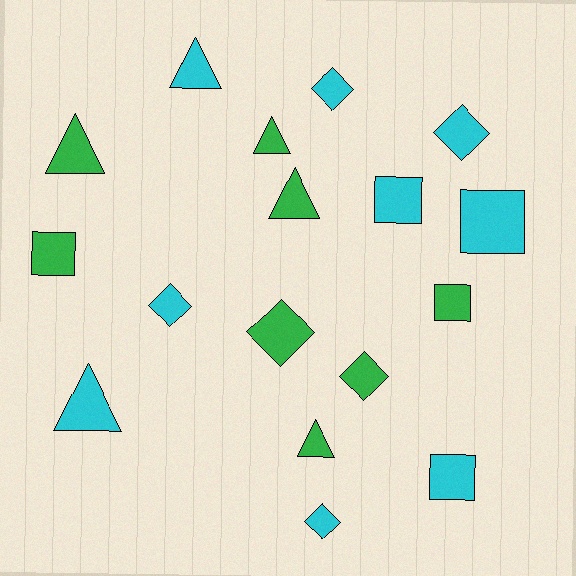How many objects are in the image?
There are 17 objects.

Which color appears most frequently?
Cyan, with 9 objects.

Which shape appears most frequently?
Triangle, with 6 objects.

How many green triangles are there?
There are 4 green triangles.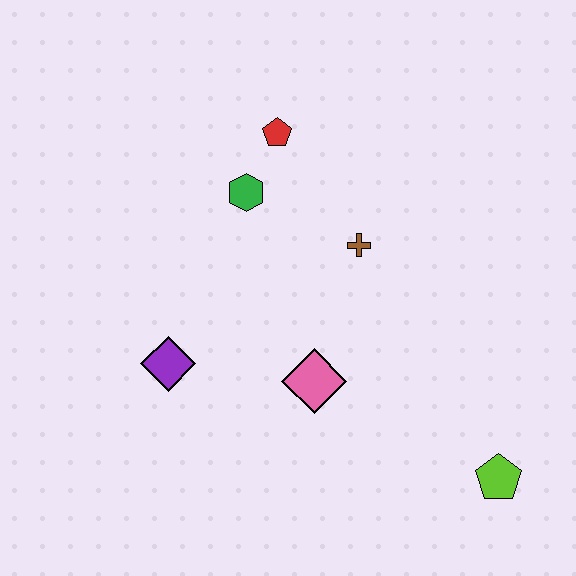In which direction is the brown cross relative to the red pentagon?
The brown cross is below the red pentagon.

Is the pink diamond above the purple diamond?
No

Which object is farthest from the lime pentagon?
The red pentagon is farthest from the lime pentagon.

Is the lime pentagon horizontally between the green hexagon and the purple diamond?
No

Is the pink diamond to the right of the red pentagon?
Yes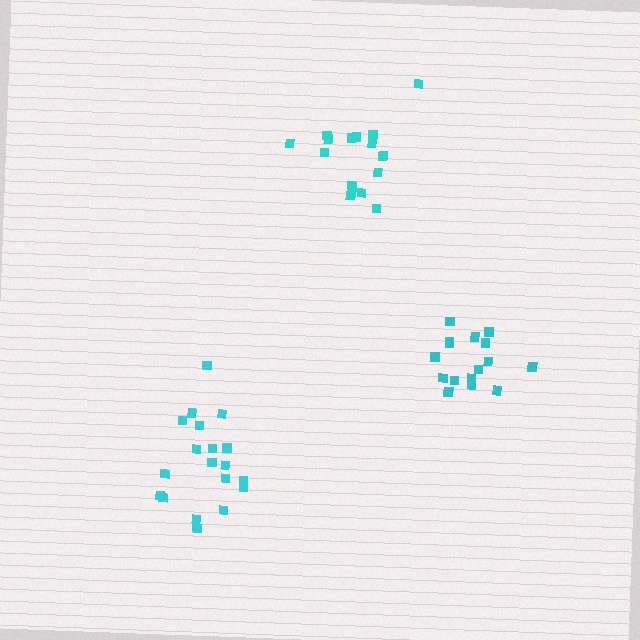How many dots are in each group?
Group 1: 17 dots, Group 2: 19 dots, Group 3: 16 dots (52 total).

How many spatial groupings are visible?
There are 3 spatial groupings.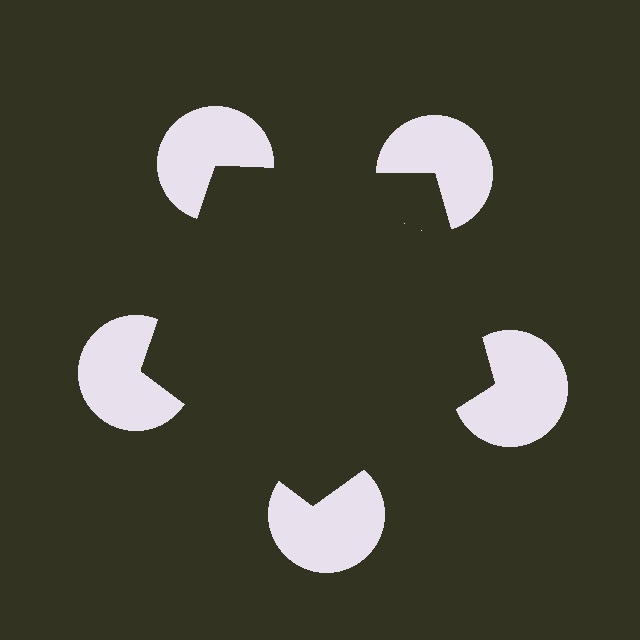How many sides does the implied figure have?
5 sides.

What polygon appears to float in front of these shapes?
An illusory pentagon — its edges are inferred from the aligned wedge cuts in the pac-man discs, not physically drawn.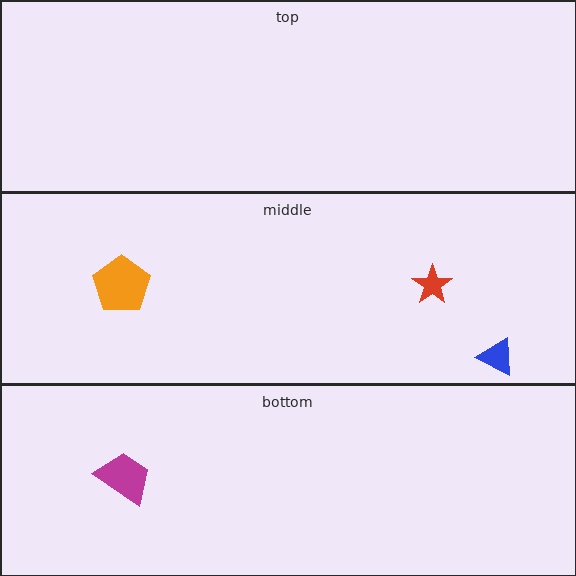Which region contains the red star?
The middle region.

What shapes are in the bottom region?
The magenta trapezoid.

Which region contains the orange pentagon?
The middle region.